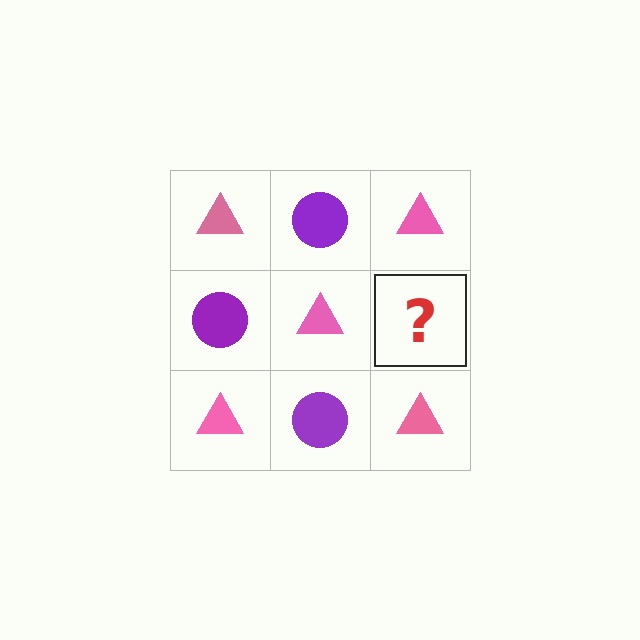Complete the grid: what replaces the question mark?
The question mark should be replaced with a purple circle.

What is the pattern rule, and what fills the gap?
The rule is that it alternates pink triangle and purple circle in a checkerboard pattern. The gap should be filled with a purple circle.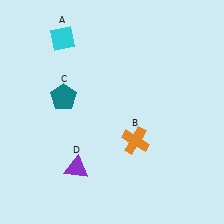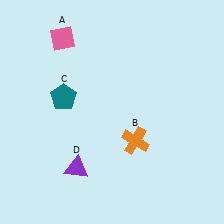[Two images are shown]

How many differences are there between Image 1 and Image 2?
There is 1 difference between the two images.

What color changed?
The diamond (A) changed from cyan in Image 1 to pink in Image 2.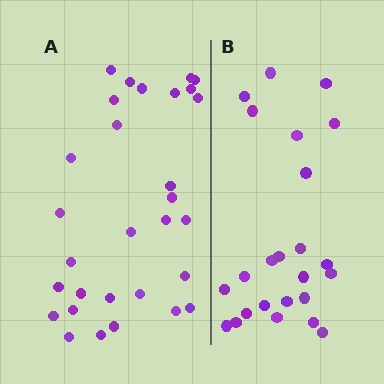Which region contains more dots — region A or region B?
Region A (the left region) has more dots.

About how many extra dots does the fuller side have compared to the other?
Region A has about 6 more dots than region B.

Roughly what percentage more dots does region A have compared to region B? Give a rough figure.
About 25% more.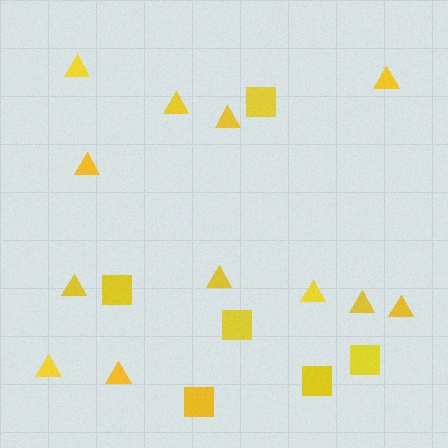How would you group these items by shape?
There are 2 groups: one group of triangles (12) and one group of squares (6).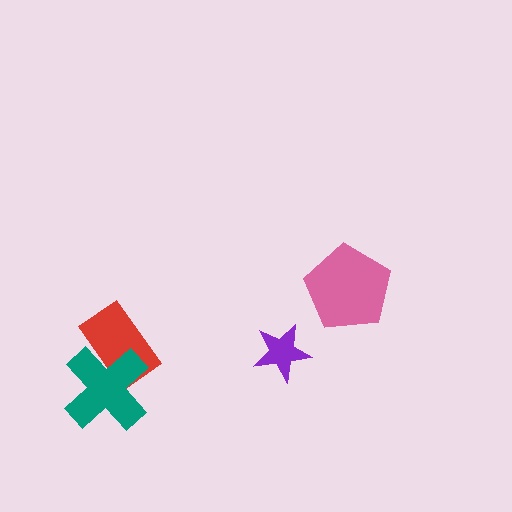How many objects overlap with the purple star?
0 objects overlap with the purple star.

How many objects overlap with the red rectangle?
1 object overlaps with the red rectangle.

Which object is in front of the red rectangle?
The teal cross is in front of the red rectangle.